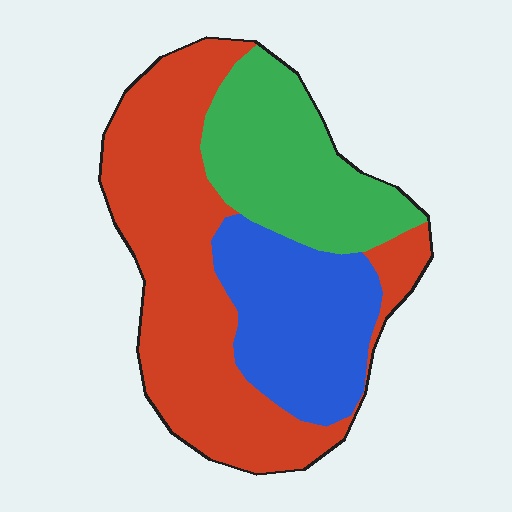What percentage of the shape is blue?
Blue takes up about one quarter (1/4) of the shape.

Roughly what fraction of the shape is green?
Green takes up about one quarter (1/4) of the shape.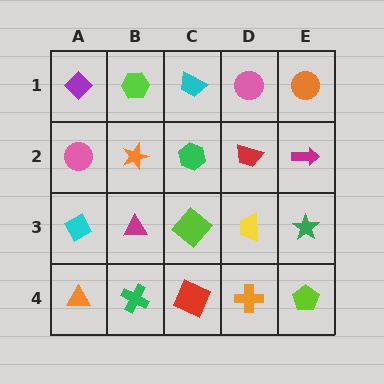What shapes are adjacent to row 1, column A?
A pink circle (row 2, column A), a lime hexagon (row 1, column B).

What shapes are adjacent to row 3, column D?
A red trapezoid (row 2, column D), an orange cross (row 4, column D), a lime diamond (row 3, column C), a green star (row 3, column E).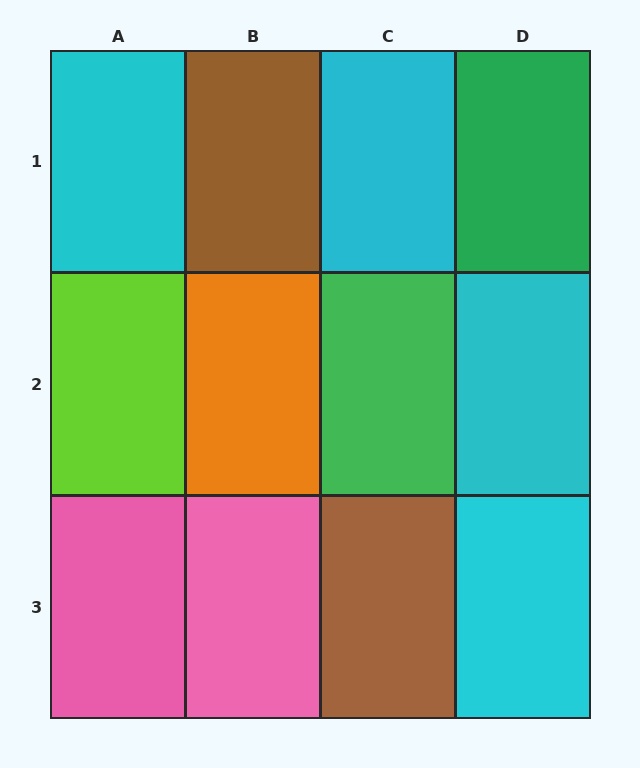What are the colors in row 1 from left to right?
Cyan, brown, cyan, green.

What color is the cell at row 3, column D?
Cyan.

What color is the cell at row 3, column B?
Pink.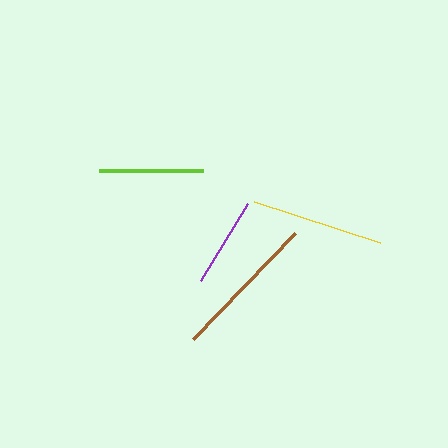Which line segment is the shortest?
The purple line is the shortest at approximately 90 pixels.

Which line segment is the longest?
The brown line is the longest at approximately 147 pixels.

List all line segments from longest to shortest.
From longest to shortest: brown, yellow, lime, purple.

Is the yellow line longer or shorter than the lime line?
The yellow line is longer than the lime line.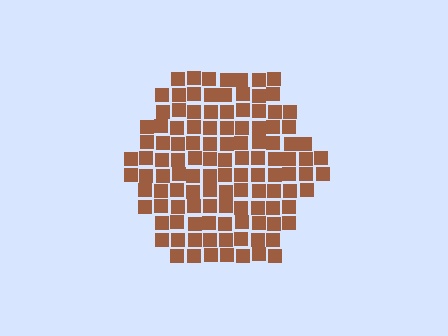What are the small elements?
The small elements are squares.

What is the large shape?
The large shape is a hexagon.